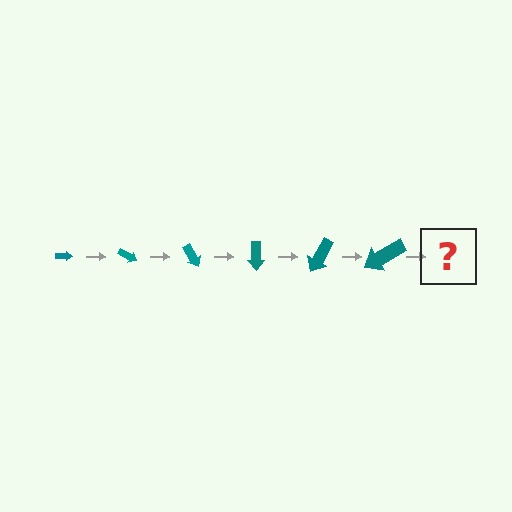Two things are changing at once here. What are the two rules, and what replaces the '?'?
The two rules are that the arrow grows larger each step and it rotates 30 degrees each step. The '?' should be an arrow, larger than the previous one and rotated 180 degrees from the start.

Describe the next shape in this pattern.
It should be an arrow, larger than the previous one and rotated 180 degrees from the start.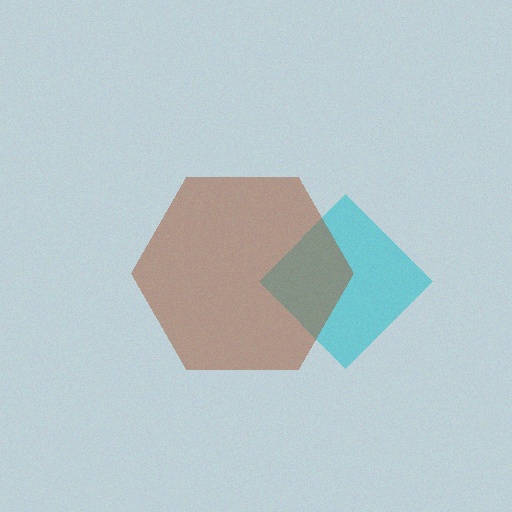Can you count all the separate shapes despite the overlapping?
Yes, there are 2 separate shapes.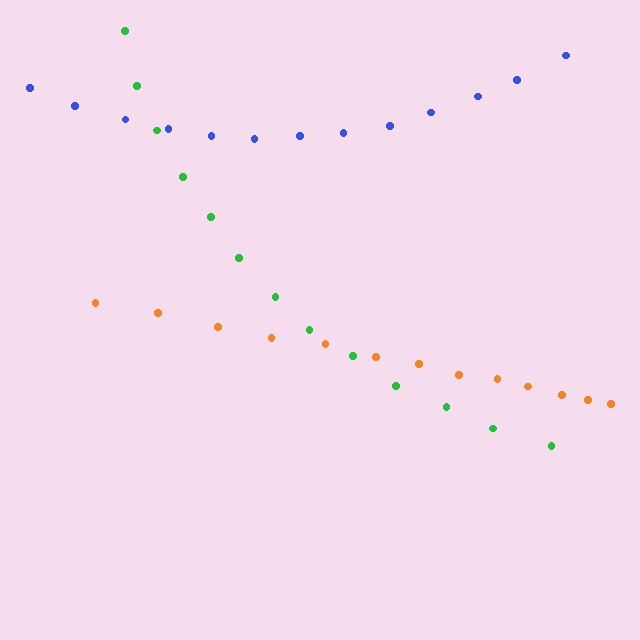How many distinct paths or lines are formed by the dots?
There are 3 distinct paths.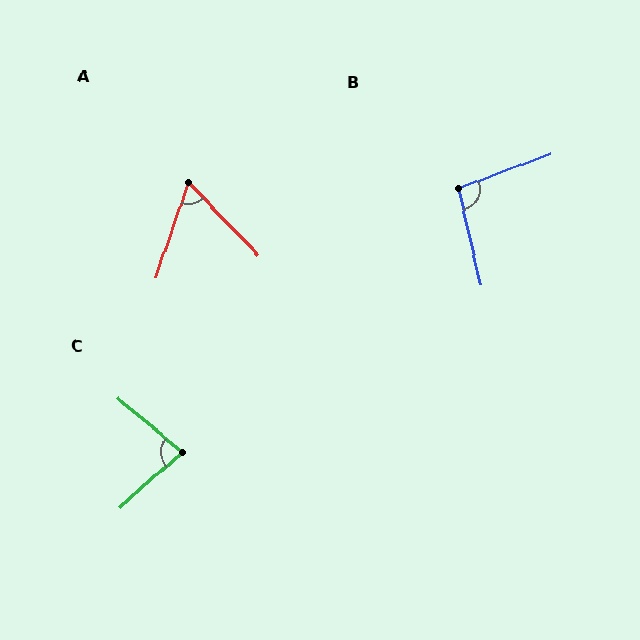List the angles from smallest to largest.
A (62°), C (82°), B (98°).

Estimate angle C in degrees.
Approximately 82 degrees.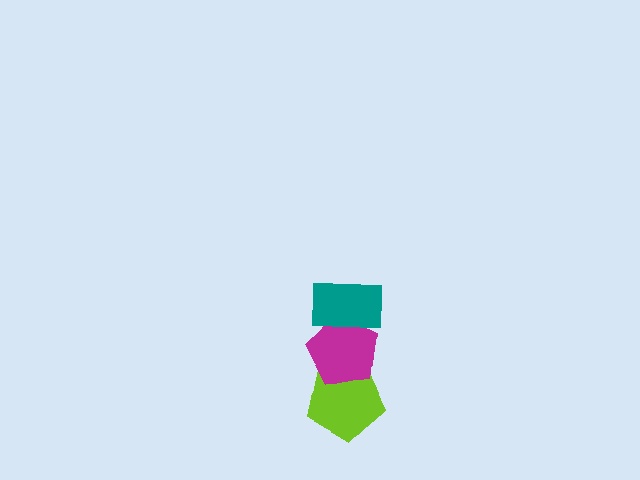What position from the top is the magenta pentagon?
The magenta pentagon is 2nd from the top.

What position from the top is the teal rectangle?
The teal rectangle is 1st from the top.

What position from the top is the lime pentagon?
The lime pentagon is 3rd from the top.